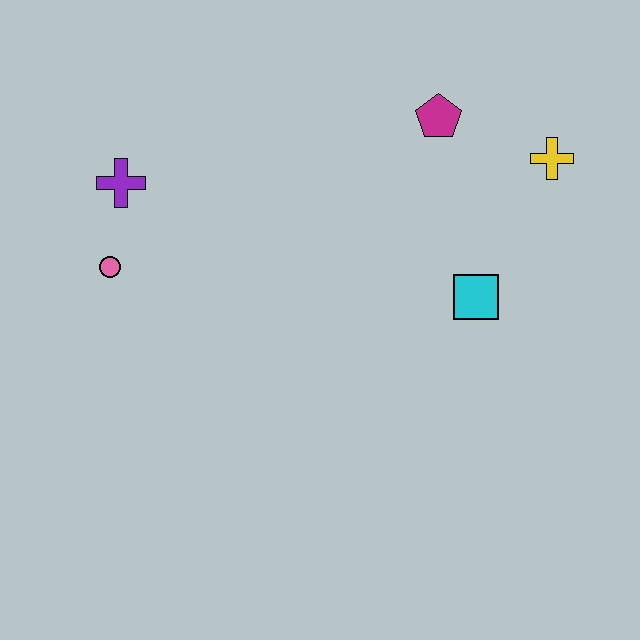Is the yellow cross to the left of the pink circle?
No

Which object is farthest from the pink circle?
The yellow cross is farthest from the pink circle.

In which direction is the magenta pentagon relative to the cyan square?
The magenta pentagon is above the cyan square.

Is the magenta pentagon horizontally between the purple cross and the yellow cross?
Yes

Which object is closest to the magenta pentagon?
The yellow cross is closest to the magenta pentagon.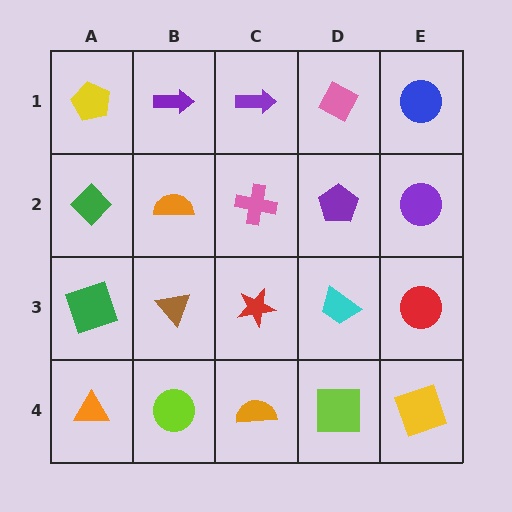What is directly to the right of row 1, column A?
A purple arrow.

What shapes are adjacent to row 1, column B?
An orange semicircle (row 2, column B), a yellow pentagon (row 1, column A), a purple arrow (row 1, column C).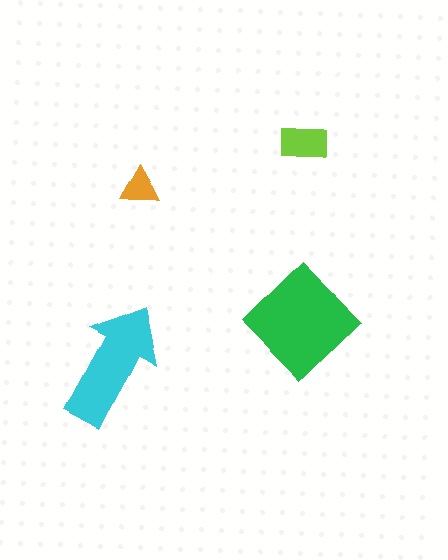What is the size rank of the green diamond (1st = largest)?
1st.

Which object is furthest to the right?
The green diamond is rightmost.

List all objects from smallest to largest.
The orange triangle, the lime rectangle, the cyan arrow, the green diamond.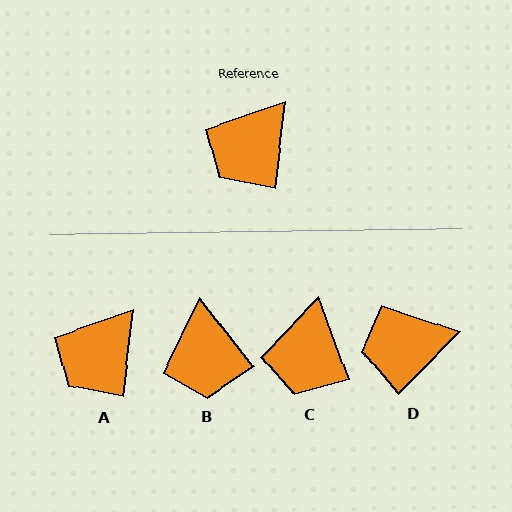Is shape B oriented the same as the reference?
No, it is off by about 45 degrees.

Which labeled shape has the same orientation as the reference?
A.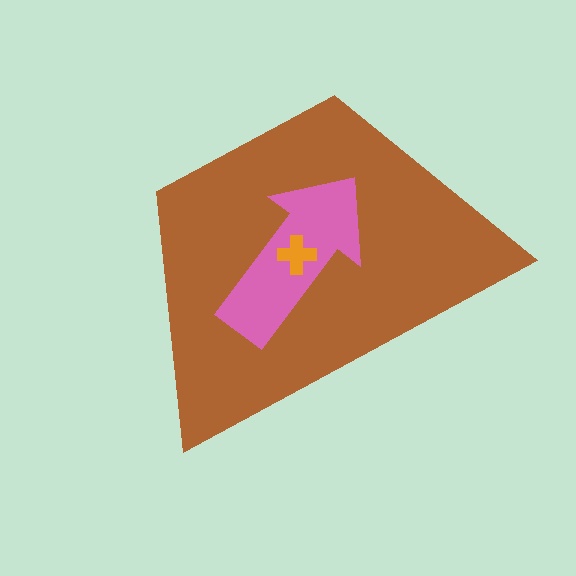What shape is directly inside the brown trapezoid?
The pink arrow.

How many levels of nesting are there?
3.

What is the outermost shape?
The brown trapezoid.